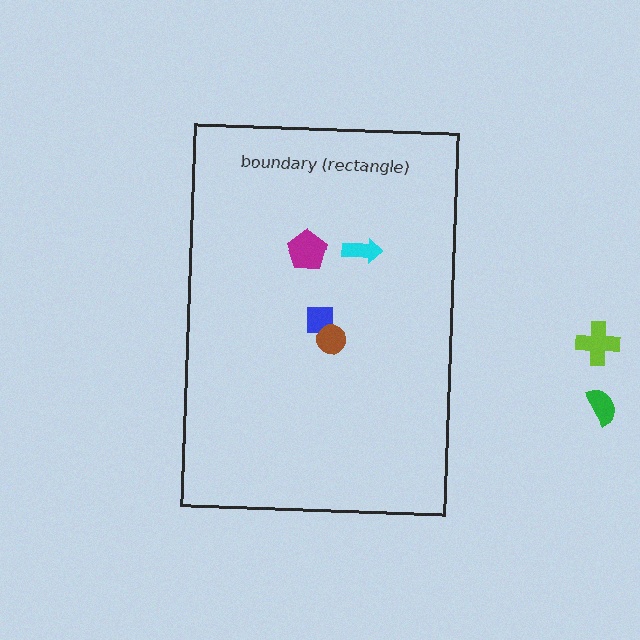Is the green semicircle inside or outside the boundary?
Outside.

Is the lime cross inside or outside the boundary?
Outside.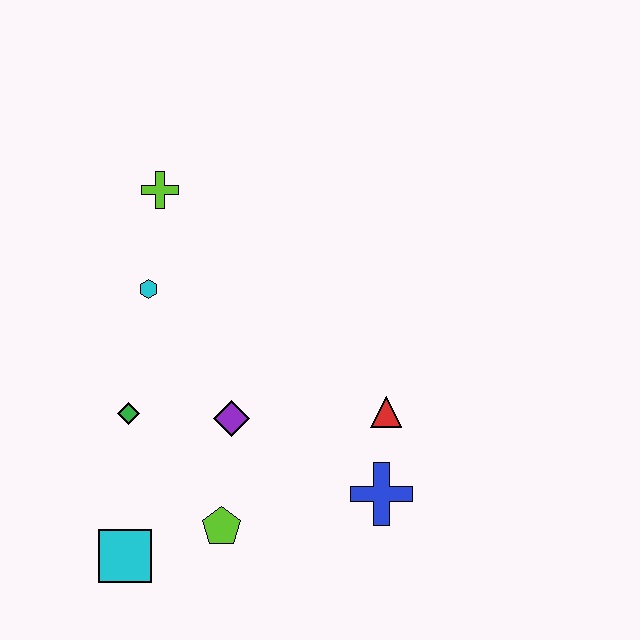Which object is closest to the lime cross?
The cyan hexagon is closest to the lime cross.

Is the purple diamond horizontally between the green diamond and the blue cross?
Yes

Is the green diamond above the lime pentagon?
Yes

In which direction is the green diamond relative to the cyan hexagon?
The green diamond is below the cyan hexagon.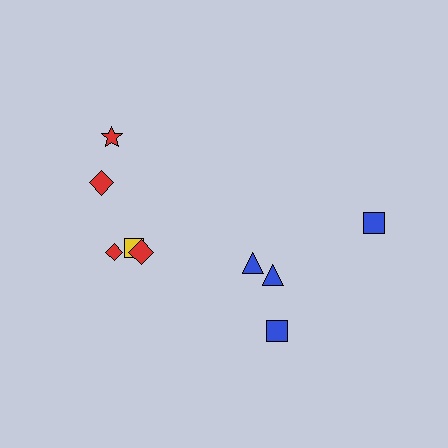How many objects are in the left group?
There are 6 objects.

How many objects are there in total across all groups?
There are 10 objects.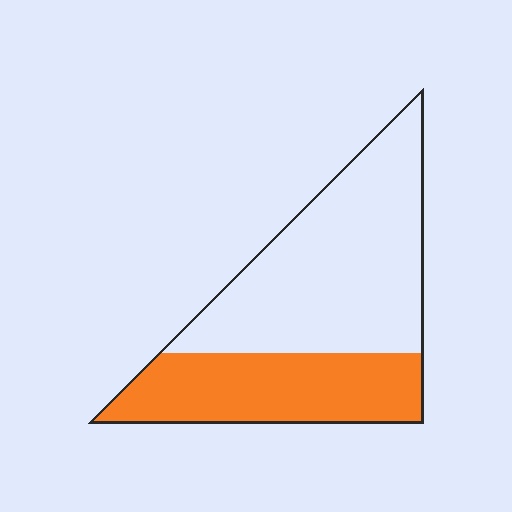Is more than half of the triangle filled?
No.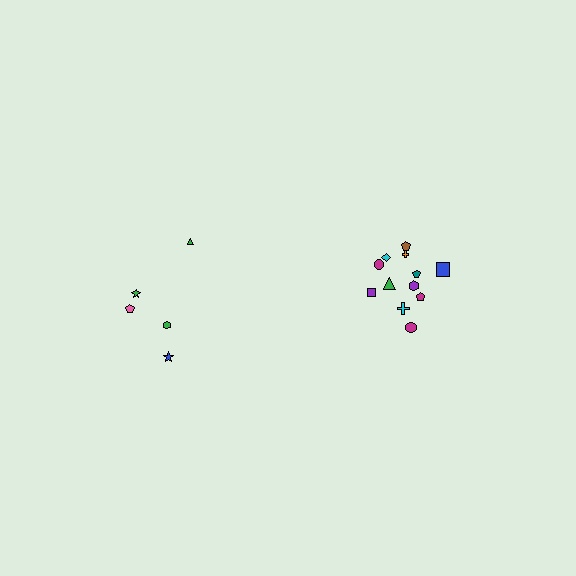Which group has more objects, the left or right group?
The right group.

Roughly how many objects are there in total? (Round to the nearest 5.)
Roughly 15 objects in total.